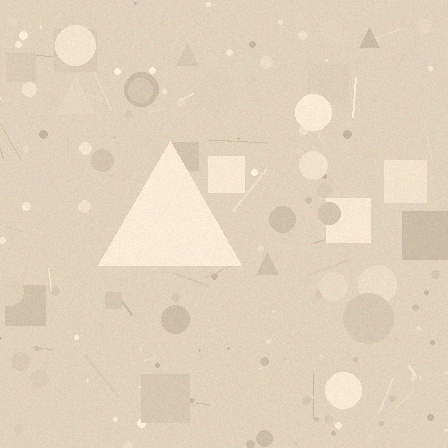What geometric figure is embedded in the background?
A triangle is embedded in the background.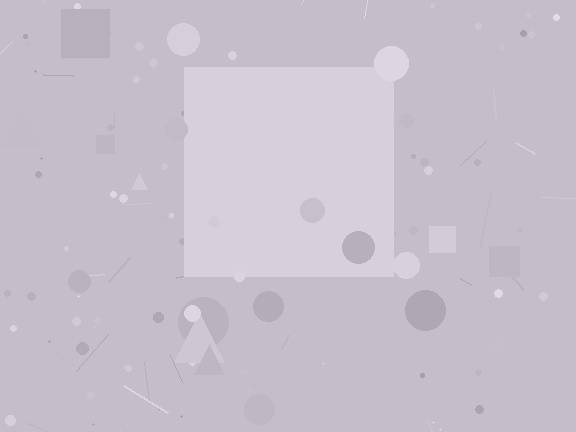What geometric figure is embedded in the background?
A square is embedded in the background.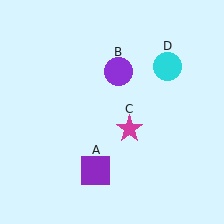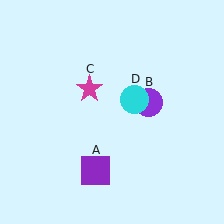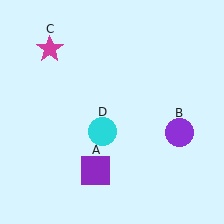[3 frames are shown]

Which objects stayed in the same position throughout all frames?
Purple square (object A) remained stationary.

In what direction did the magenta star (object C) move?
The magenta star (object C) moved up and to the left.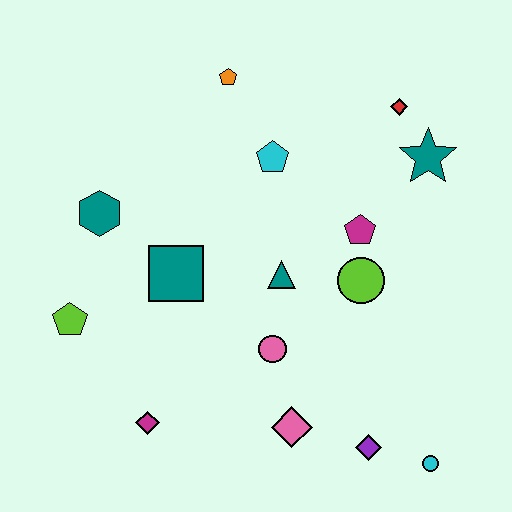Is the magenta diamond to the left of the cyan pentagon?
Yes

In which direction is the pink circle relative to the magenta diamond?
The pink circle is to the right of the magenta diamond.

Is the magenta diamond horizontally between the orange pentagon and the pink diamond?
No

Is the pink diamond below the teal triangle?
Yes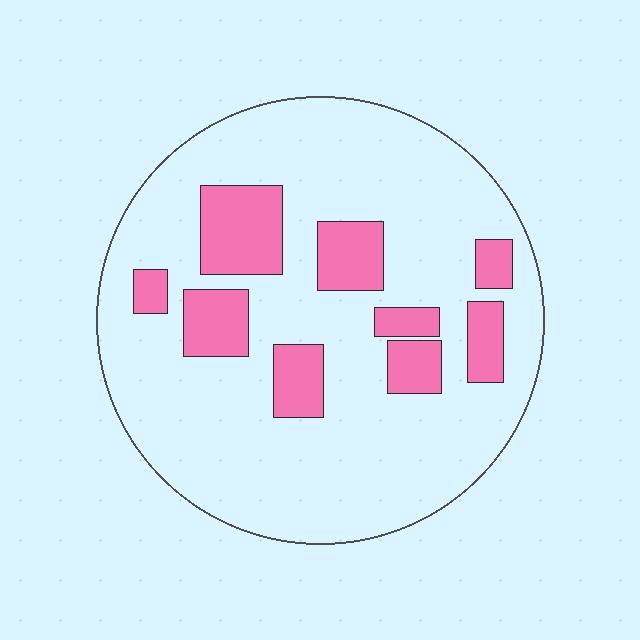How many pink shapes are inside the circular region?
9.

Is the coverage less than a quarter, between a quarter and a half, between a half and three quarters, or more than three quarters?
Less than a quarter.